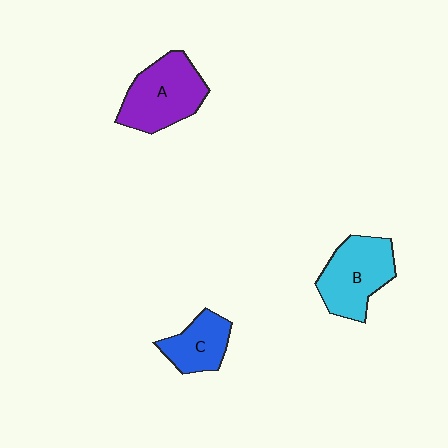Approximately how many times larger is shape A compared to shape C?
Approximately 1.6 times.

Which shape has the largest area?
Shape A (purple).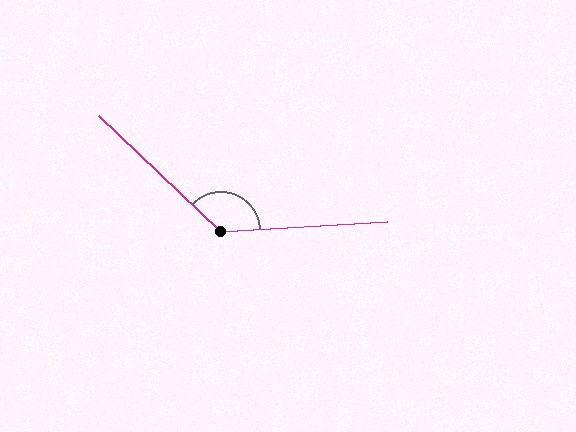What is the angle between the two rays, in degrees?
Approximately 133 degrees.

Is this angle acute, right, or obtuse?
It is obtuse.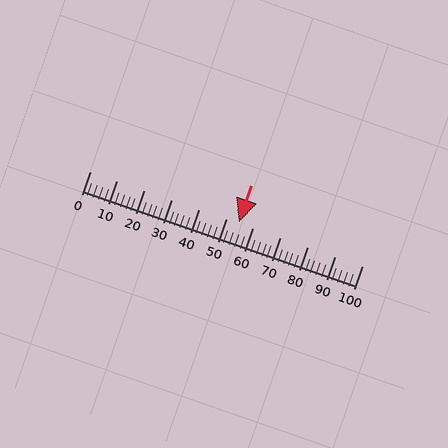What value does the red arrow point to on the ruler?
The red arrow points to approximately 55.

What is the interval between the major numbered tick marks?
The major tick marks are spaced 10 units apart.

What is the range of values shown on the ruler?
The ruler shows values from 0 to 100.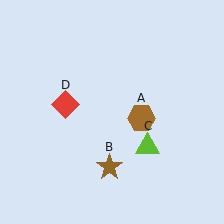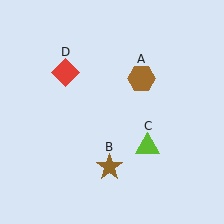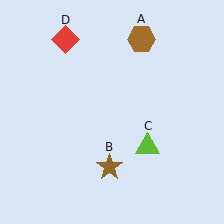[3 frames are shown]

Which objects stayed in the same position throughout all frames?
Brown star (object B) and lime triangle (object C) remained stationary.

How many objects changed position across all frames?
2 objects changed position: brown hexagon (object A), red diamond (object D).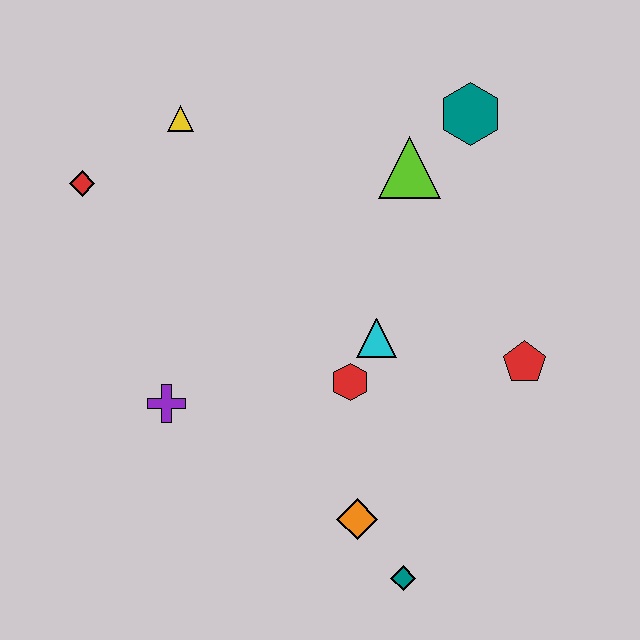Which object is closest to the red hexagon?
The cyan triangle is closest to the red hexagon.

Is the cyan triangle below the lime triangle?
Yes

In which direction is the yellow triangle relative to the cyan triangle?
The yellow triangle is above the cyan triangle.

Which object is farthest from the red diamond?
The teal diamond is farthest from the red diamond.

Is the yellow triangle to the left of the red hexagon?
Yes